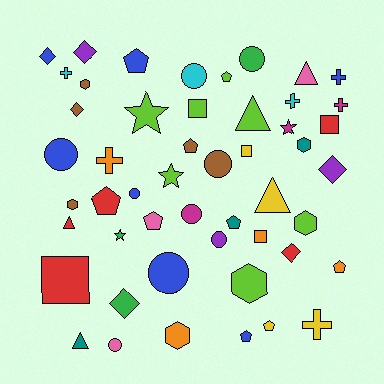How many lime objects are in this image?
There are 7 lime objects.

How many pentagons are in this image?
There are 9 pentagons.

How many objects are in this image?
There are 50 objects.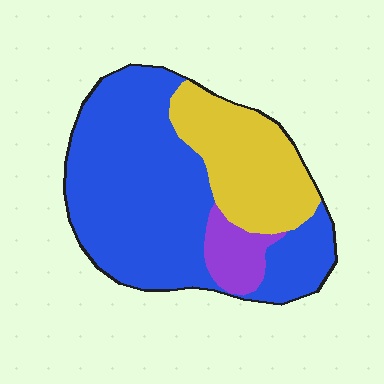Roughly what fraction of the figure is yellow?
Yellow takes up about one quarter (1/4) of the figure.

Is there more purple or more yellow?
Yellow.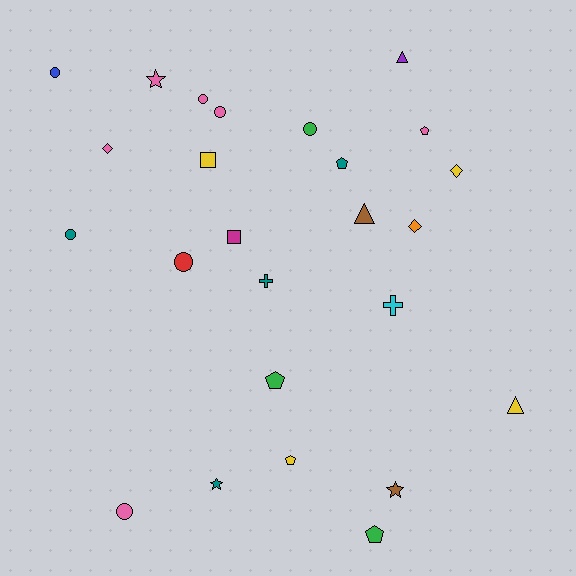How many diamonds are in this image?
There are 3 diamonds.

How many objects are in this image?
There are 25 objects.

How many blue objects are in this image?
There is 1 blue object.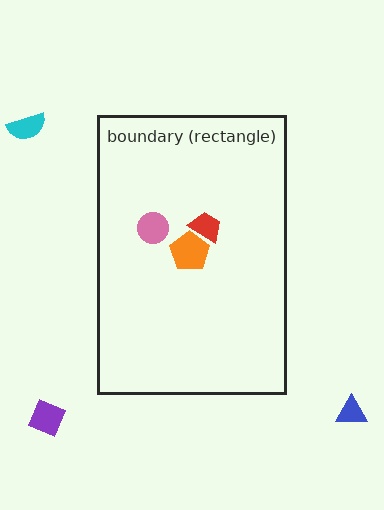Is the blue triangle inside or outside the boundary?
Outside.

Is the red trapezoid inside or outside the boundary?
Inside.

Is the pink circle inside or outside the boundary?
Inside.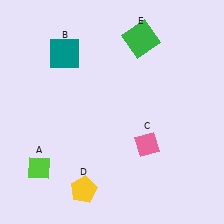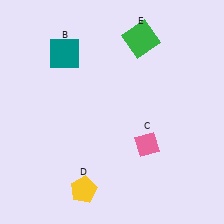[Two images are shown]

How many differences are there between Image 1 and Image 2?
There is 1 difference between the two images.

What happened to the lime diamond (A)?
The lime diamond (A) was removed in Image 2. It was in the bottom-left area of Image 1.